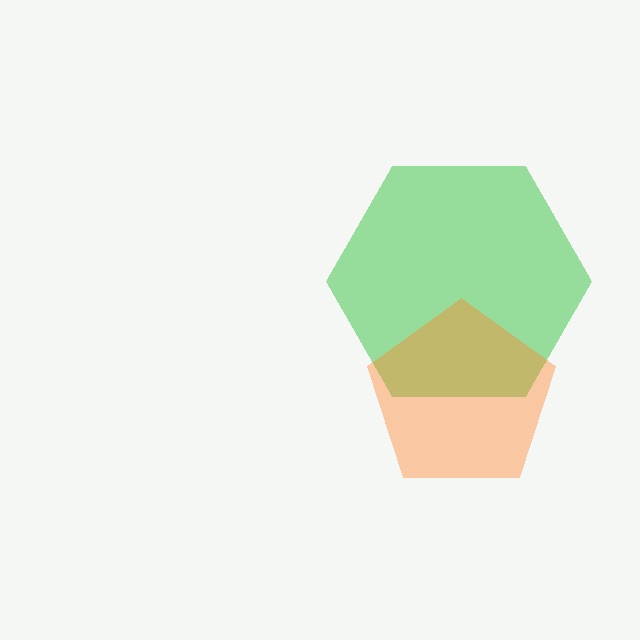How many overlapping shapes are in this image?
There are 2 overlapping shapes in the image.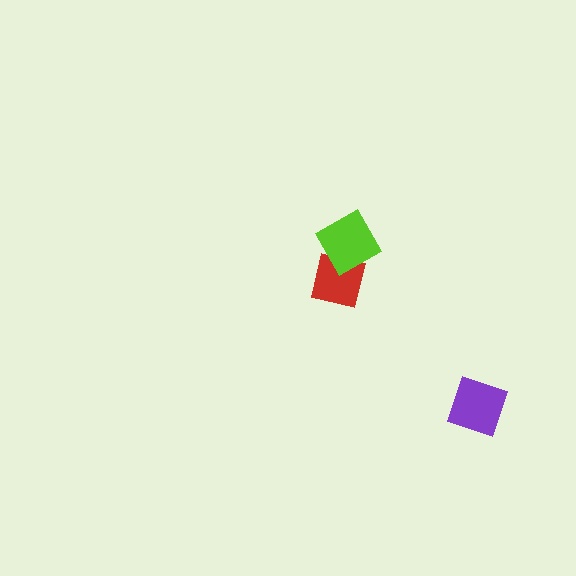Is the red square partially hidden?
Yes, it is partially covered by another shape.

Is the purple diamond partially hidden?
No, no other shape covers it.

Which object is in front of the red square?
The lime diamond is in front of the red square.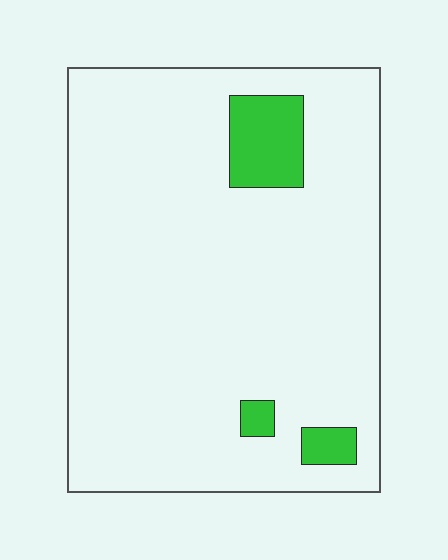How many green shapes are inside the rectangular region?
3.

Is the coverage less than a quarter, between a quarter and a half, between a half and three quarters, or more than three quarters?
Less than a quarter.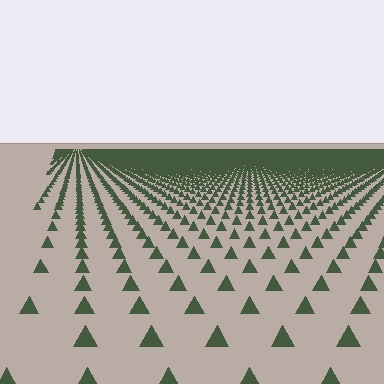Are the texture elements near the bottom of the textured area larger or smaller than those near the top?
Larger. Near the bottom, elements are closer to the viewer and appear at a bigger on-screen size.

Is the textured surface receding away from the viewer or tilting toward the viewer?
The surface is receding away from the viewer. Texture elements get smaller and denser toward the top.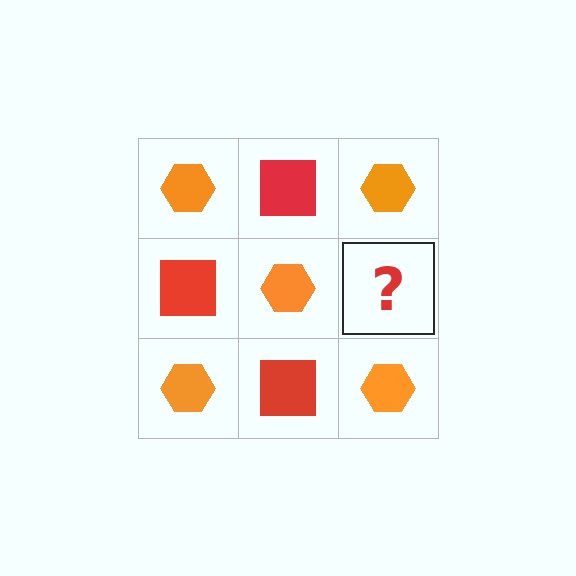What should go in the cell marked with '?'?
The missing cell should contain a red square.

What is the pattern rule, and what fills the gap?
The rule is that it alternates orange hexagon and red square in a checkerboard pattern. The gap should be filled with a red square.